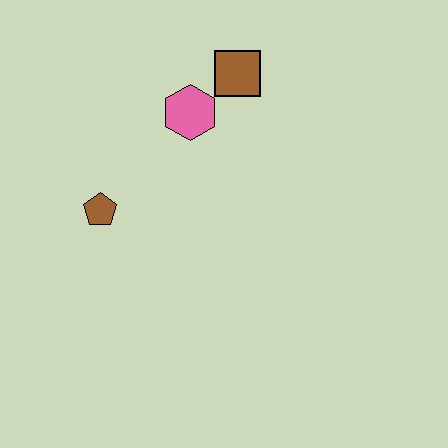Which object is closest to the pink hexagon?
The brown square is closest to the pink hexagon.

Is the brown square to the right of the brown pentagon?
Yes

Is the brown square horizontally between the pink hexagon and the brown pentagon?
No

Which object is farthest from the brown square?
The brown pentagon is farthest from the brown square.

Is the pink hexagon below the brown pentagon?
No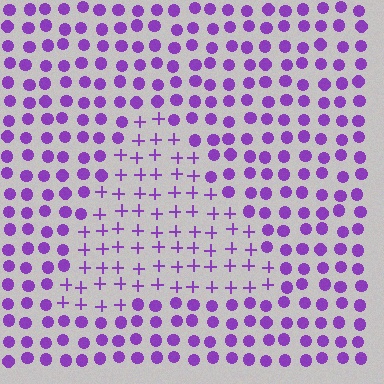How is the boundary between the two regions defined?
The boundary is defined by a change in element shape: plus signs inside vs. circles outside. All elements share the same color and spacing.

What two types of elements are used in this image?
The image uses plus signs inside the triangle region and circles outside it.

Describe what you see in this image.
The image is filled with small purple elements arranged in a uniform grid. A triangle-shaped region contains plus signs, while the surrounding area contains circles. The boundary is defined purely by the change in element shape.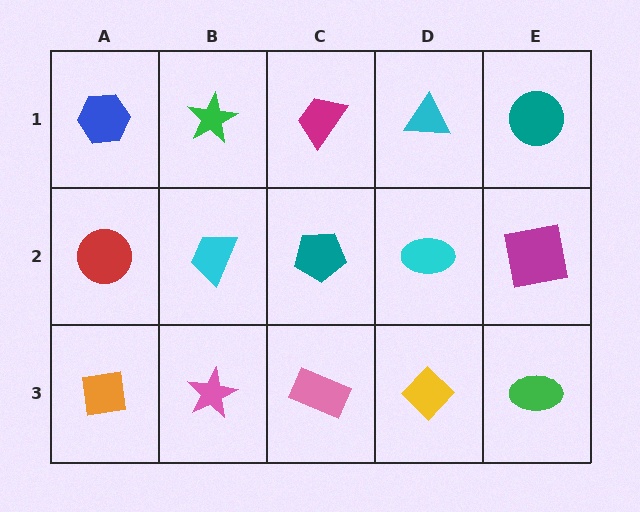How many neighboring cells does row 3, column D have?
3.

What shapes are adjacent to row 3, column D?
A cyan ellipse (row 2, column D), a pink rectangle (row 3, column C), a green ellipse (row 3, column E).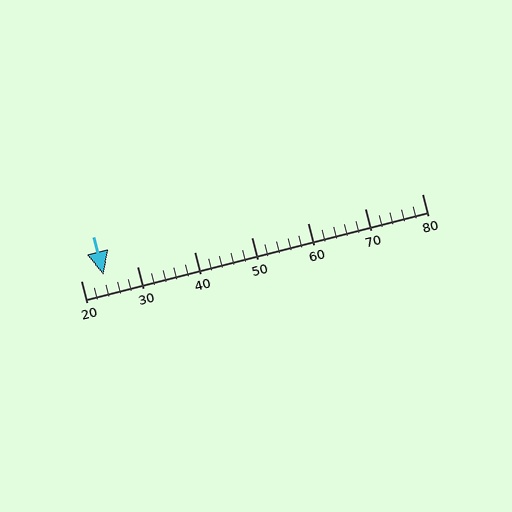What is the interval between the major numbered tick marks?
The major tick marks are spaced 10 units apart.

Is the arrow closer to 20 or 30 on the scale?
The arrow is closer to 20.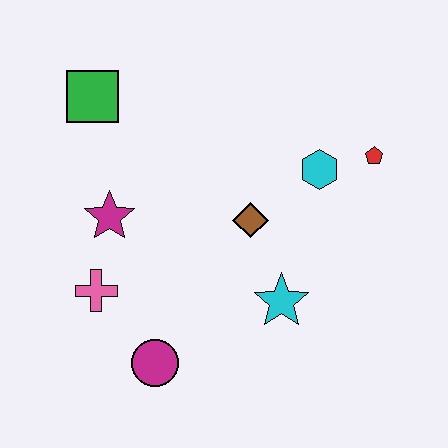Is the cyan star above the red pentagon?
No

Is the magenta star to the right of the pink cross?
Yes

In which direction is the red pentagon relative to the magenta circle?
The red pentagon is to the right of the magenta circle.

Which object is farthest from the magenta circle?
The red pentagon is farthest from the magenta circle.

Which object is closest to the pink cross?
The magenta star is closest to the pink cross.